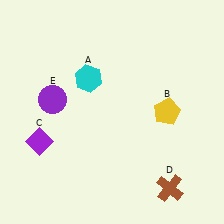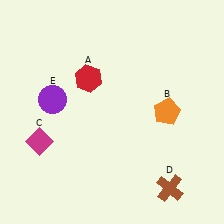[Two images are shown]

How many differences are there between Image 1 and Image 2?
There are 3 differences between the two images.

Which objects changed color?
A changed from cyan to red. B changed from yellow to orange. C changed from purple to magenta.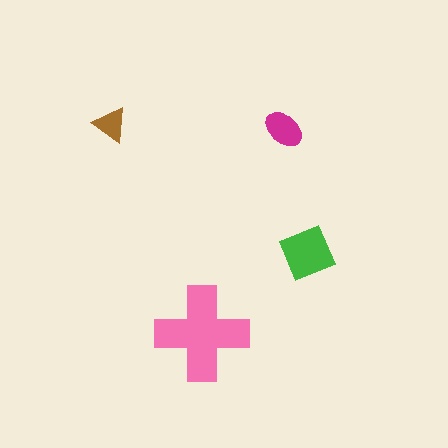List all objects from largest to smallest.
The pink cross, the green diamond, the magenta ellipse, the brown triangle.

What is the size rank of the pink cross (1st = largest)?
1st.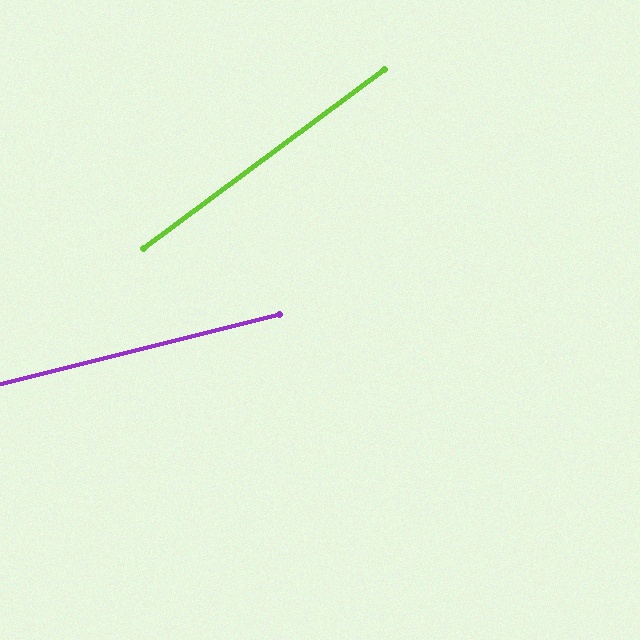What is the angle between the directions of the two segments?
Approximately 22 degrees.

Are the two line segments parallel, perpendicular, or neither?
Neither parallel nor perpendicular — they differ by about 22°.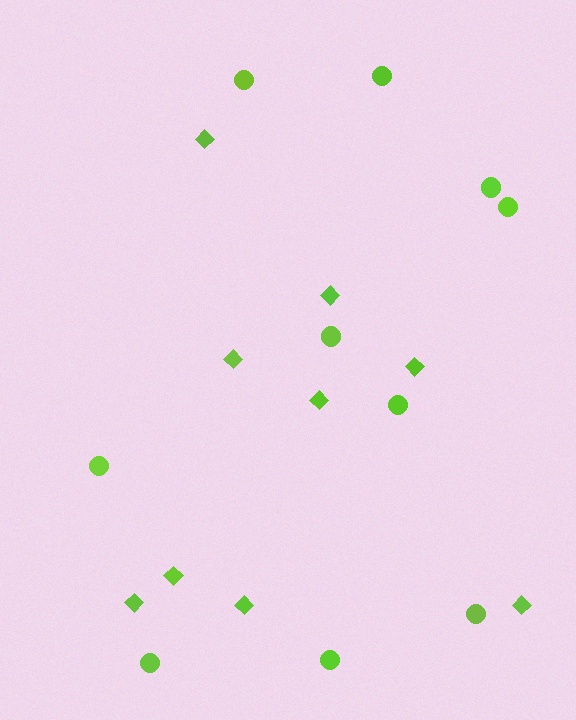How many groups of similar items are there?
There are 2 groups: one group of diamonds (9) and one group of circles (10).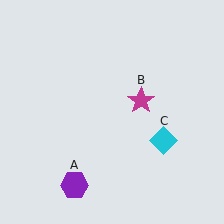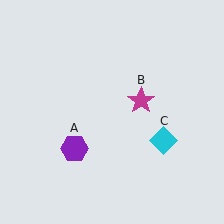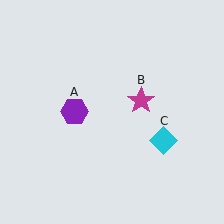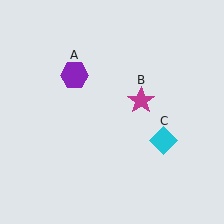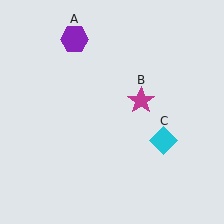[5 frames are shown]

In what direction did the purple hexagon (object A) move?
The purple hexagon (object A) moved up.